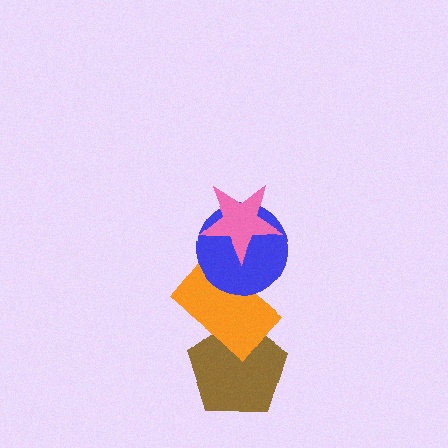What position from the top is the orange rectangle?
The orange rectangle is 3rd from the top.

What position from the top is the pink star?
The pink star is 1st from the top.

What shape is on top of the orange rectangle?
The blue circle is on top of the orange rectangle.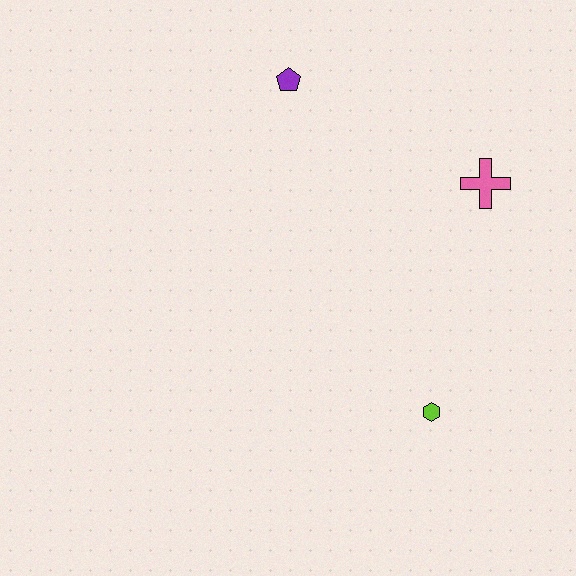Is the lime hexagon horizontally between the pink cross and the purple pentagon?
Yes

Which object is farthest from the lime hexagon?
The purple pentagon is farthest from the lime hexagon.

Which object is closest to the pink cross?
The purple pentagon is closest to the pink cross.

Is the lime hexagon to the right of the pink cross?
No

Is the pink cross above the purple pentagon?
No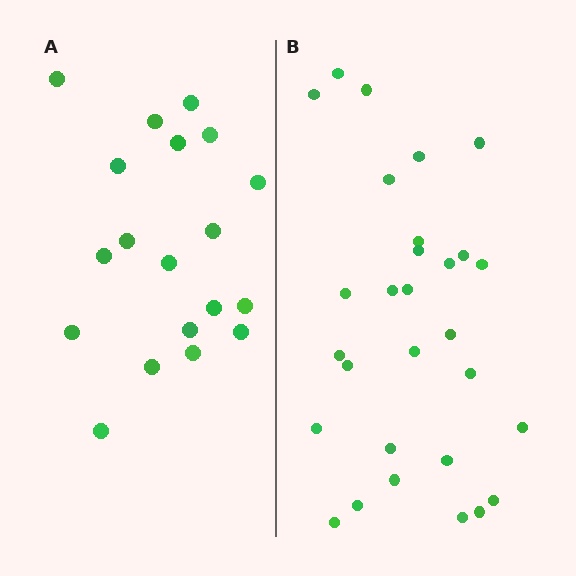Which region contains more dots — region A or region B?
Region B (the right region) has more dots.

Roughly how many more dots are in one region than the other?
Region B has roughly 10 or so more dots than region A.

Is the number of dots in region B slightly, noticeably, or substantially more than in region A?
Region B has substantially more. The ratio is roughly 1.5 to 1.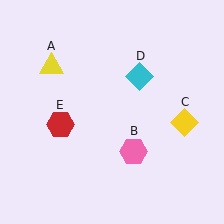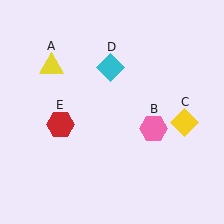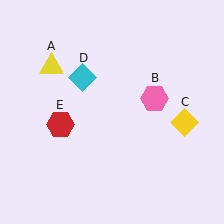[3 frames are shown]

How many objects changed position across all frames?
2 objects changed position: pink hexagon (object B), cyan diamond (object D).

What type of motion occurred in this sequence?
The pink hexagon (object B), cyan diamond (object D) rotated counterclockwise around the center of the scene.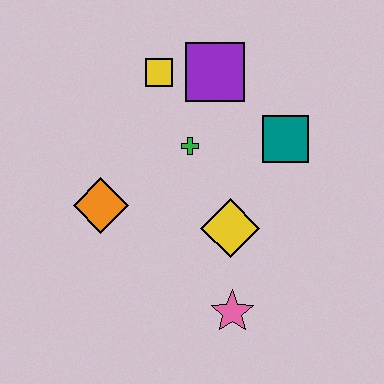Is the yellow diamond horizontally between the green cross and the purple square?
No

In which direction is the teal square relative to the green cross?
The teal square is to the right of the green cross.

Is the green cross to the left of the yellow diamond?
Yes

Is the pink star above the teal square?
No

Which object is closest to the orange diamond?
The green cross is closest to the orange diamond.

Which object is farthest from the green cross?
The pink star is farthest from the green cross.